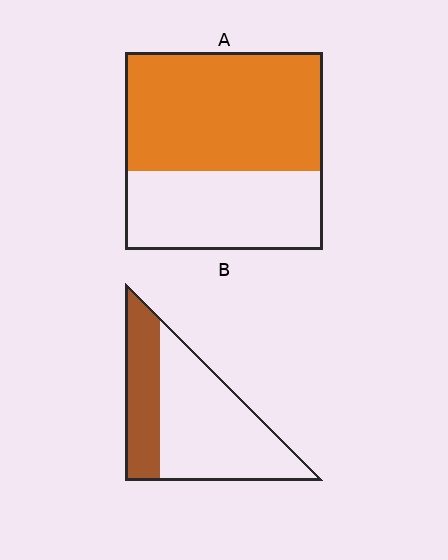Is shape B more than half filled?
No.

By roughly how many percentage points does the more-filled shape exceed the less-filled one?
By roughly 30 percentage points (A over B).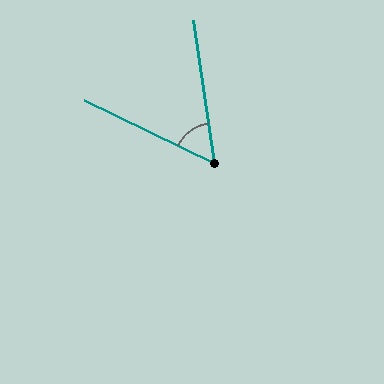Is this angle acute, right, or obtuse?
It is acute.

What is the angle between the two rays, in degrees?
Approximately 56 degrees.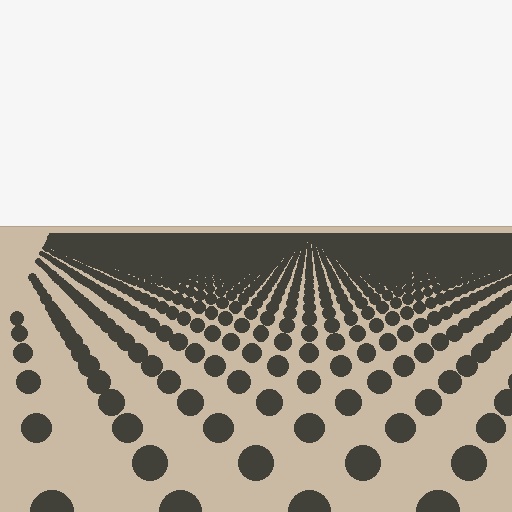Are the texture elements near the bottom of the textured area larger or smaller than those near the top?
Larger. Near the bottom, elements are closer to the viewer and appear at a bigger on-screen size.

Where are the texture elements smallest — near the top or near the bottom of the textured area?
Near the top.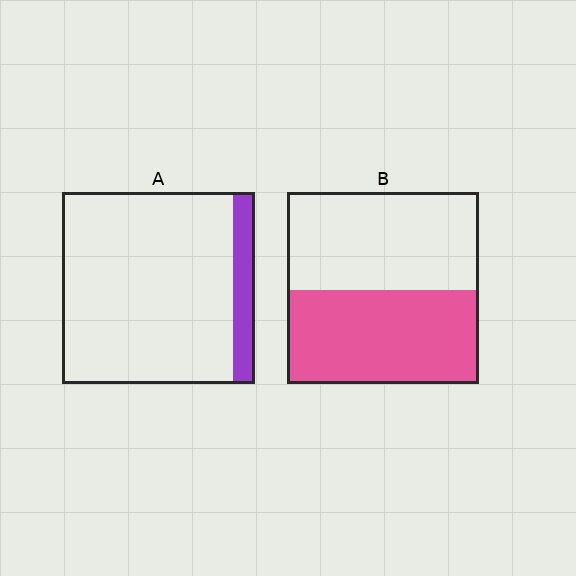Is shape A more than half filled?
No.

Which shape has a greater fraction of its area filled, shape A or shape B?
Shape B.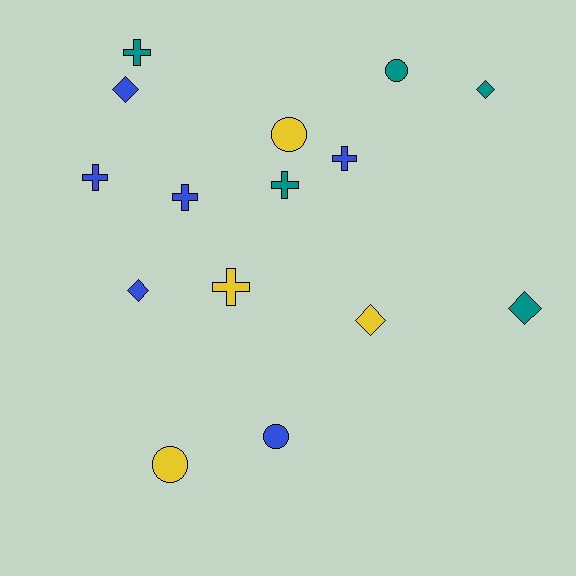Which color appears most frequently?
Blue, with 6 objects.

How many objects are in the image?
There are 15 objects.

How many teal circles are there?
There is 1 teal circle.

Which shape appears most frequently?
Cross, with 6 objects.